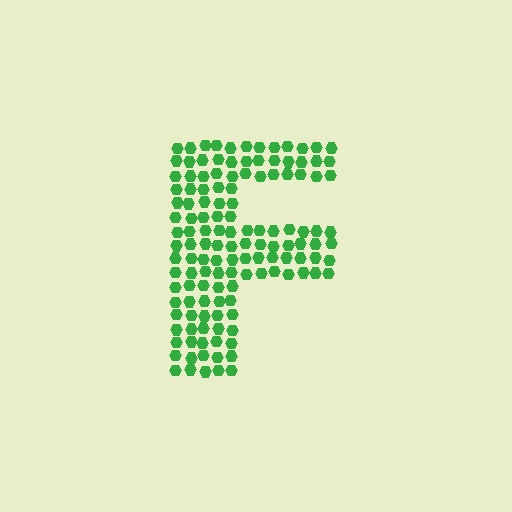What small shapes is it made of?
It is made of small hexagons.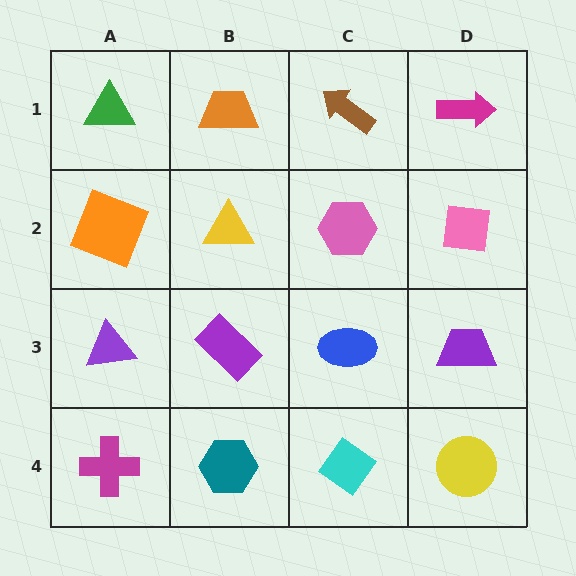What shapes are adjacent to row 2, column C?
A brown arrow (row 1, column C), a blue ellipse (row 3, column C), a yellow triangle (row 2, column B), a pink square (row 2, column D).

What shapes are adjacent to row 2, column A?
A green triangle (row 1, column A), a purple triangle (row 3, column A), a yellow triangle (row 2, column B).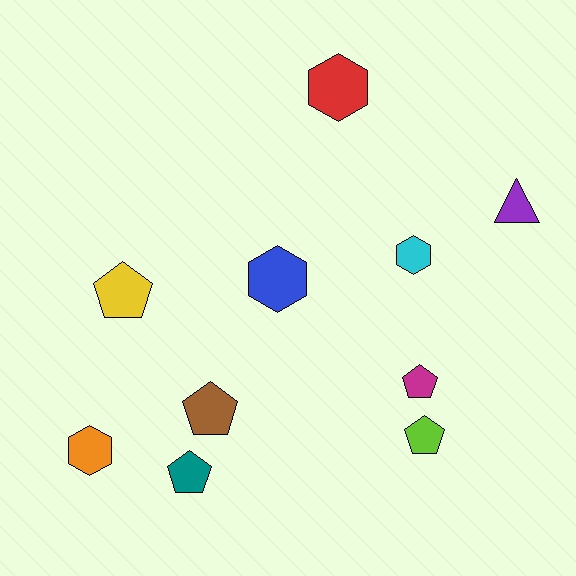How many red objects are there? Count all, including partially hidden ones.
There is 1 red object.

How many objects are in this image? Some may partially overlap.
There are 10 objects.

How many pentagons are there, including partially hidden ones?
There are 5 pentagons.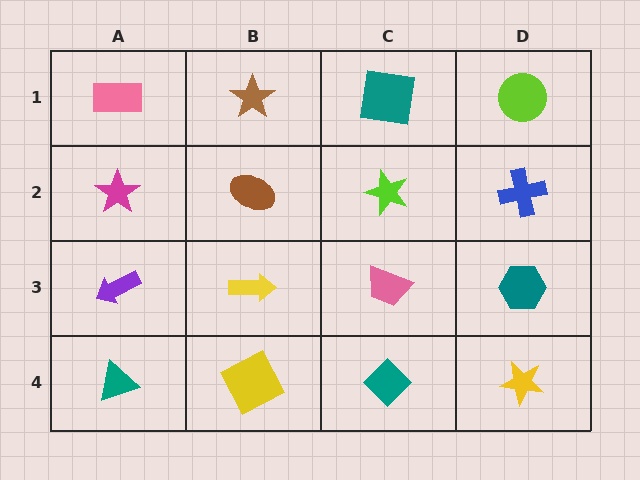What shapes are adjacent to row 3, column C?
A lime star (row 2, column C), a teal diamond (row 4, column C), a yellow arrow (row 3, column B), a teal hexagon (row 3, column D).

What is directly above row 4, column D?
A teal hexagon.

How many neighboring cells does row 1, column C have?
3.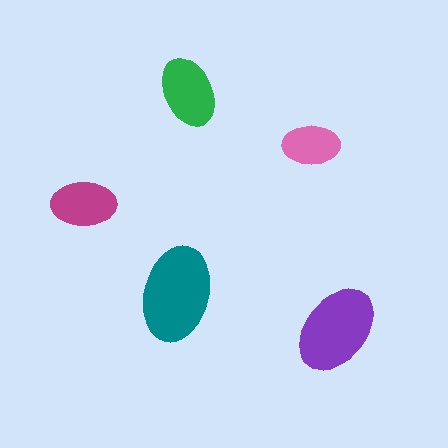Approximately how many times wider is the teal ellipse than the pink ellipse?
About 1.5 times wider.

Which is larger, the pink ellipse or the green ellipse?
The green one.